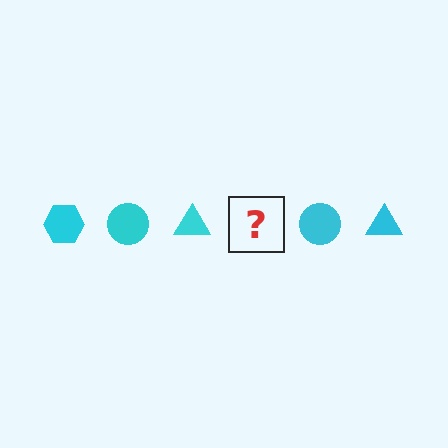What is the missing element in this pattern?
The missing element is a cyan hexagon.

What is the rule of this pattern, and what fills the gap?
The rule is that the pattern cycles through hexagon, circle, triangle shapes in cyan. The gap should be filled with a cyan hexagon.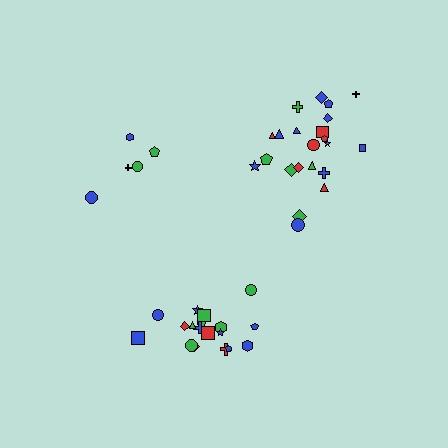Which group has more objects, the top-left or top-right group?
The top-right group.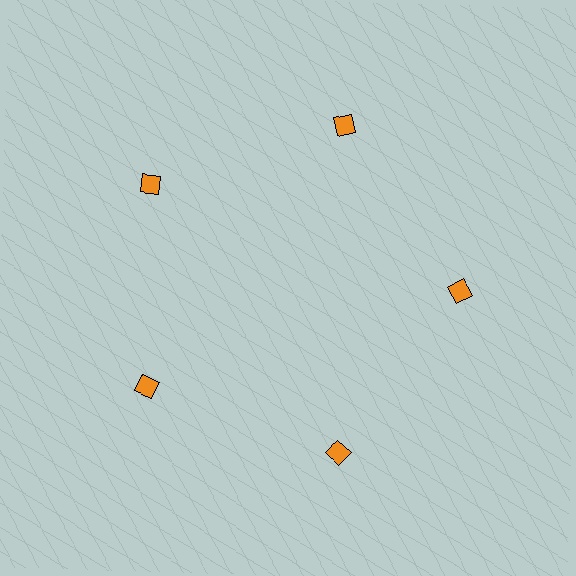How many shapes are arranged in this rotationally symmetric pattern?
There are 5 shapes, arranged in 5 groups of 1.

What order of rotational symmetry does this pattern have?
This pattern has 5-fold rotational symmetry.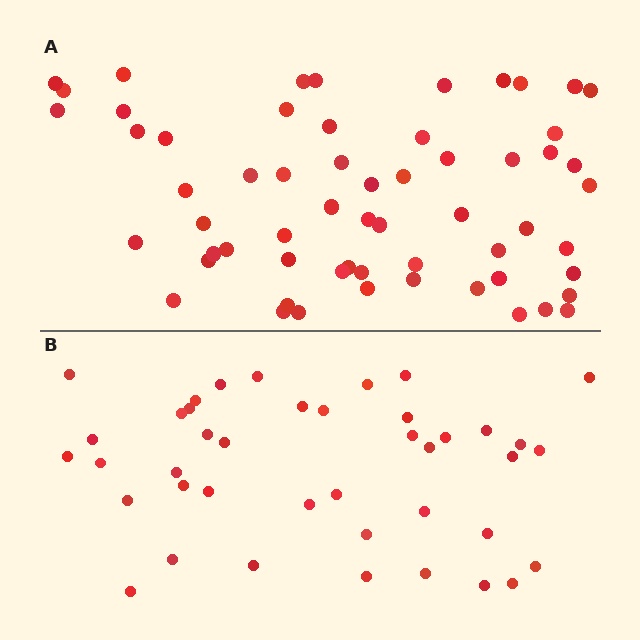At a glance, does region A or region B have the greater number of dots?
Region A (the top region) has more dots.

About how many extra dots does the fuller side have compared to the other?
Region A has approximately 20 more dots than region B.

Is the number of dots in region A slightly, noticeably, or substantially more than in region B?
Region A has substantially more. The ratio is roughly 1.5 to 1.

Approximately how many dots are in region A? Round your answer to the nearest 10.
About 60 dots.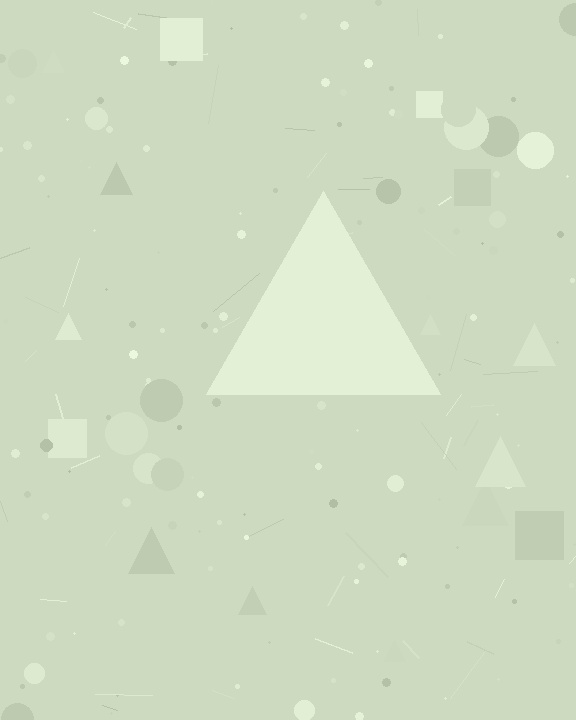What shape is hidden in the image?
A triangle is hidden in the image.